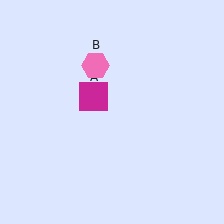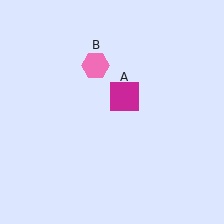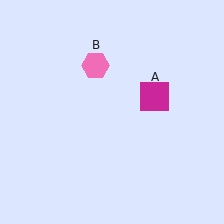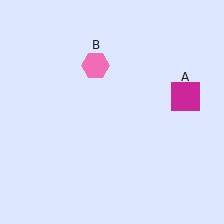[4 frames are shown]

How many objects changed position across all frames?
1 object changed position: magenta square (object A).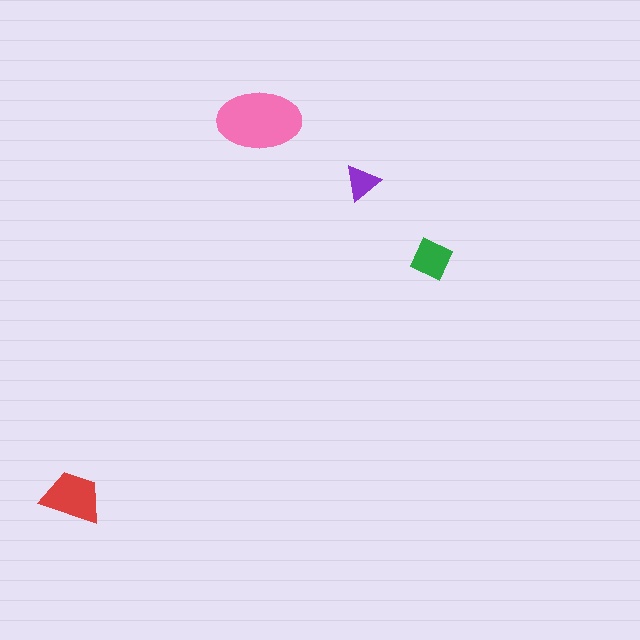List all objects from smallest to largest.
The purple triangle, the green diamond, the red trapezoid, the pink ellipse.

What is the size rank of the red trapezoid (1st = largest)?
2nd.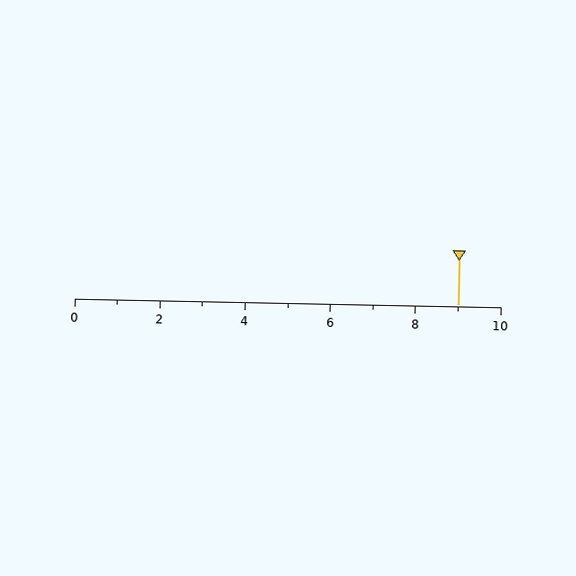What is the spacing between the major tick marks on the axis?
The major ticks are spaced 2 apart.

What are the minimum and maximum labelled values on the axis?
The axis runs from 0 to 10.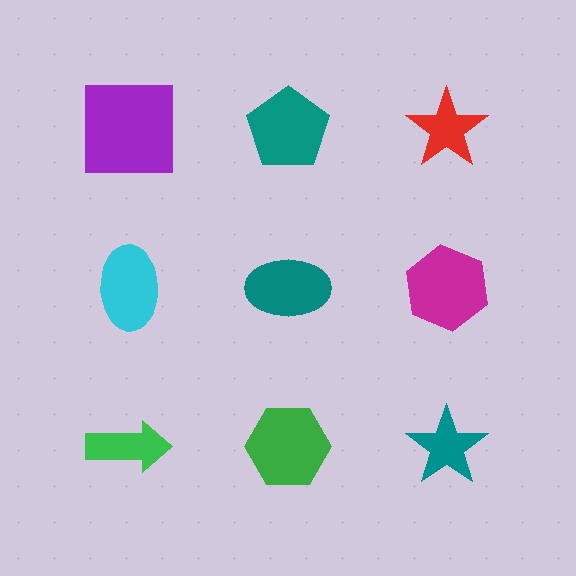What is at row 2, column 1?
A cyan ellipse.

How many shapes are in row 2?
3 shapes.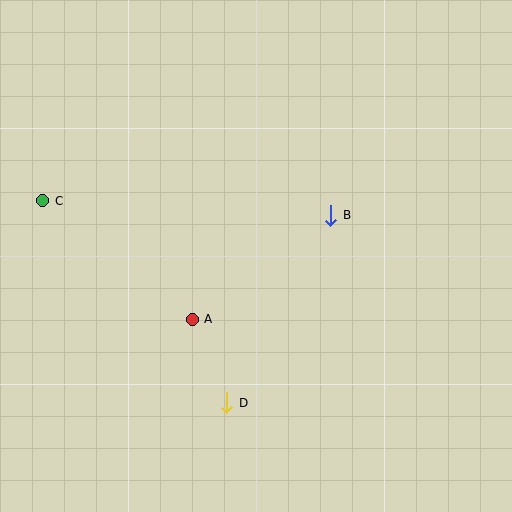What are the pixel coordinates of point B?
Point B is at (330, 215).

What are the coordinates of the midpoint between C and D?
The midpoint between C and D is at (135, 302).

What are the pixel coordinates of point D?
Point D is at (227, 403).